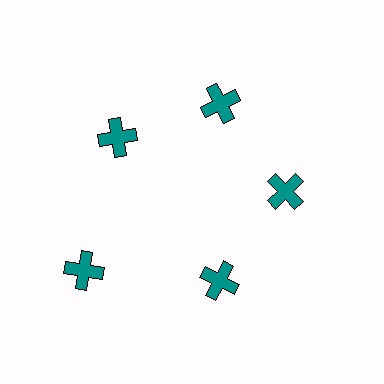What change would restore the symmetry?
The symmetry would be restored by moving it inward, back onto the ring so that all 5 crosses sit at equal angles and equal distance from the center.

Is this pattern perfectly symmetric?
No. The 5 teal crosses are arranged in a ring, but one element near the 8 o'clock position is pushed outward from the center, breaking the 5-fold rotational symmetry.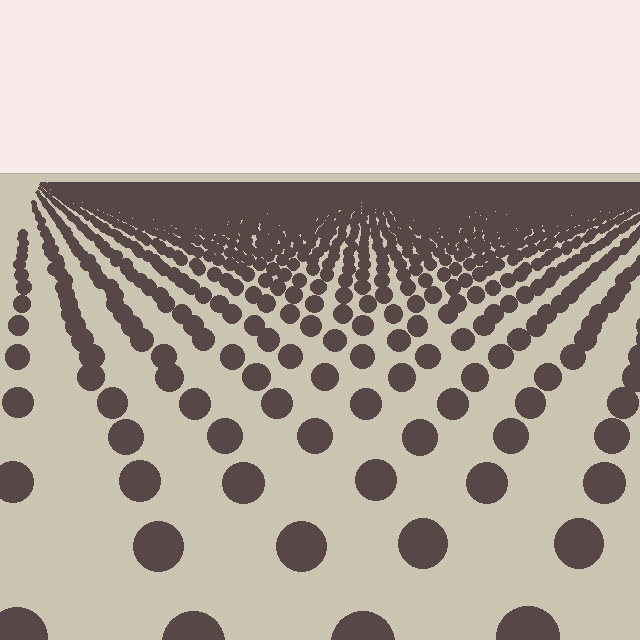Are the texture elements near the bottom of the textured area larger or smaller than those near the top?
Larger. Near the bottom, elements are closer to the viewer and appear at a bigger on-screen size.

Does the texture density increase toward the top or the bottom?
Density increases toward the top.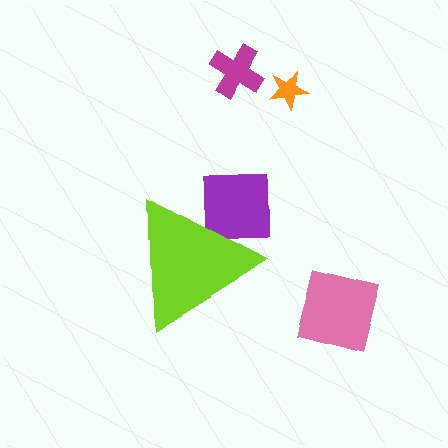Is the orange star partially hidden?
No, the orange star is fully visible.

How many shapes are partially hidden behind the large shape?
1 shape is partially hidden.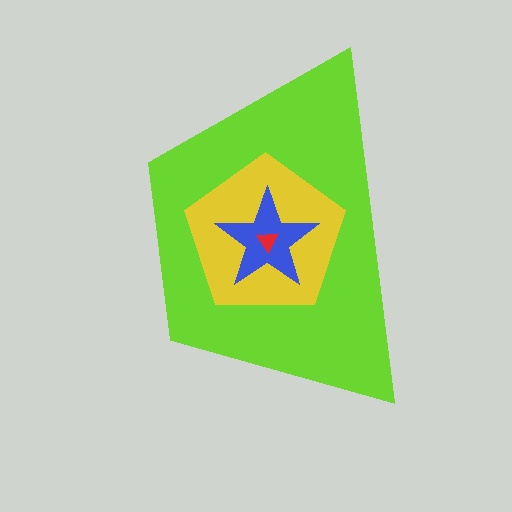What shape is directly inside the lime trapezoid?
The yellow pentagon.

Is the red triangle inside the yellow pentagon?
Yes.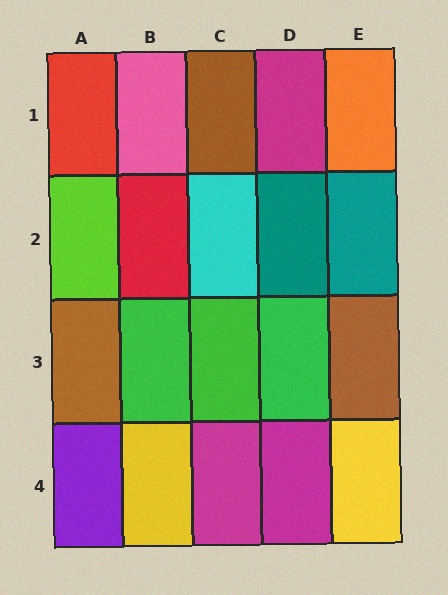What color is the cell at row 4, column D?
Magenta.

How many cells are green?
3 cells are green.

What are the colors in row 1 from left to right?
Red, pink, brown, magenta, orange.